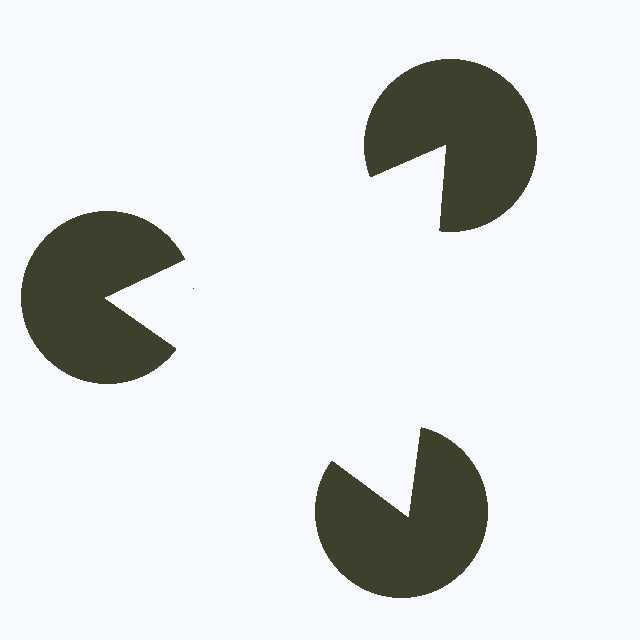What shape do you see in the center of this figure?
An illusory triangle — its edges are inferred from the aligned wedge cuts in the pac-man discs, not physically drawn.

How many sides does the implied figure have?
3 sides.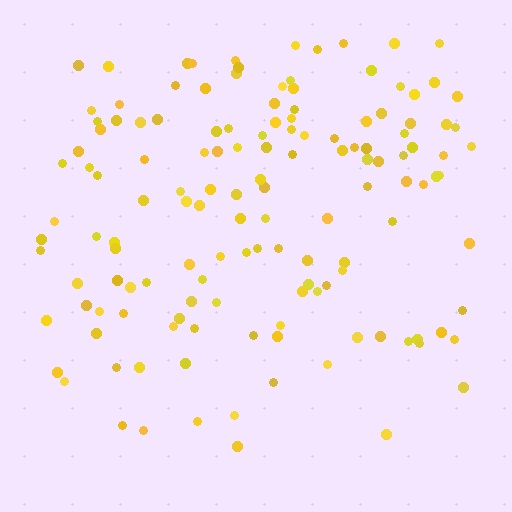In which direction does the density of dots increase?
From bottom to top, with the top side densest.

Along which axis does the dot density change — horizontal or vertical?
Vertical.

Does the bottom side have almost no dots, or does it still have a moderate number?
Still a moderate number, just noticeably fewer than the top.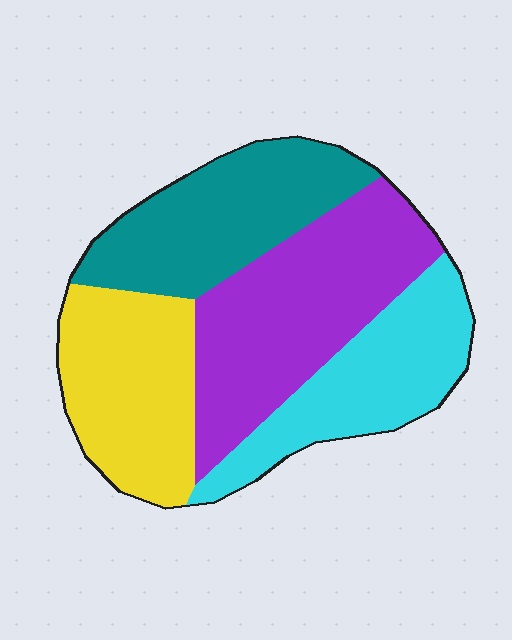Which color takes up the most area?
Purple, at roughly 30%.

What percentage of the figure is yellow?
Yellow covers around 25% of the figure.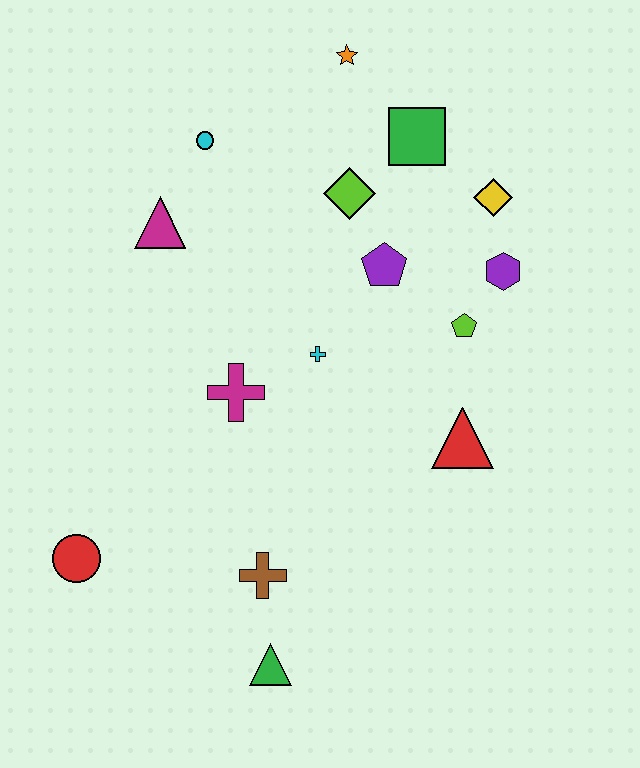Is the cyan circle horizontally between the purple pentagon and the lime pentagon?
No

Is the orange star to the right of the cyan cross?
Yes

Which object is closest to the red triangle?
The lime pentagon is closest to the red triangle.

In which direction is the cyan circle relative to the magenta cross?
The cyan circle is above the magenta cross.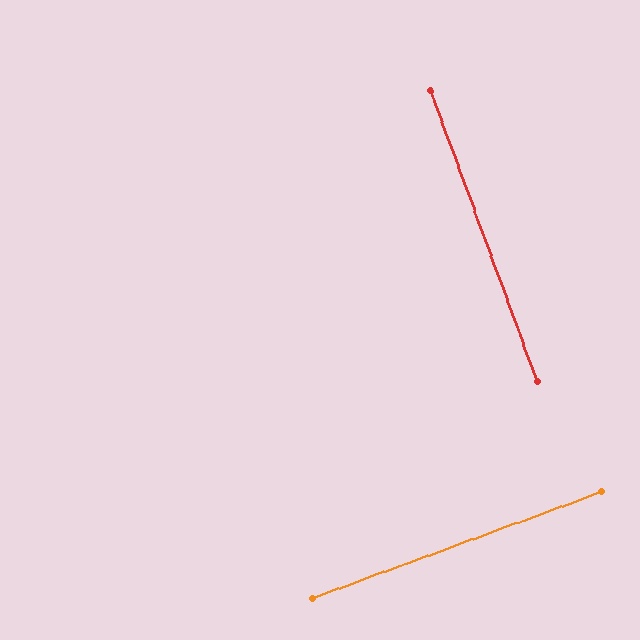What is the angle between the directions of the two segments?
Approximately 90 degrees.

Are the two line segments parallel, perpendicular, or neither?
Perpendicular — they meet at approximately 90°.